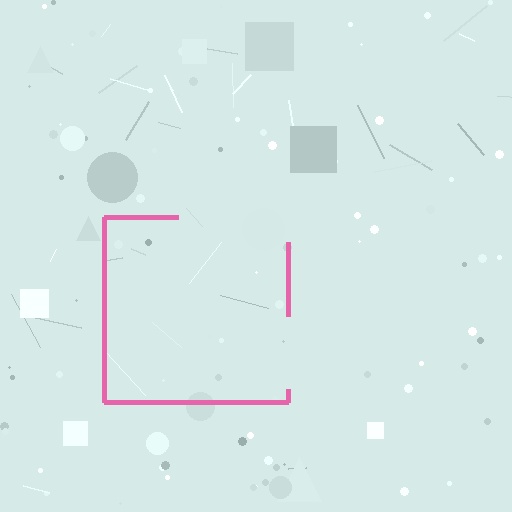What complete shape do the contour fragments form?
The contour fragments form a square.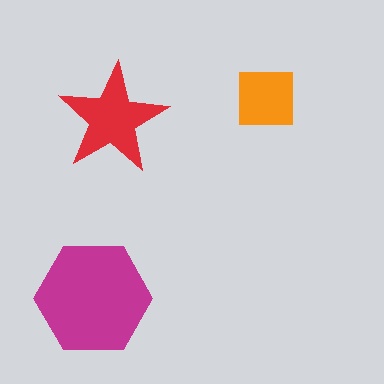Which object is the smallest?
The orange square.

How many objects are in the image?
There are 3 objects in the image.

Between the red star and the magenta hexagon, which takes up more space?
The magenta hexagon.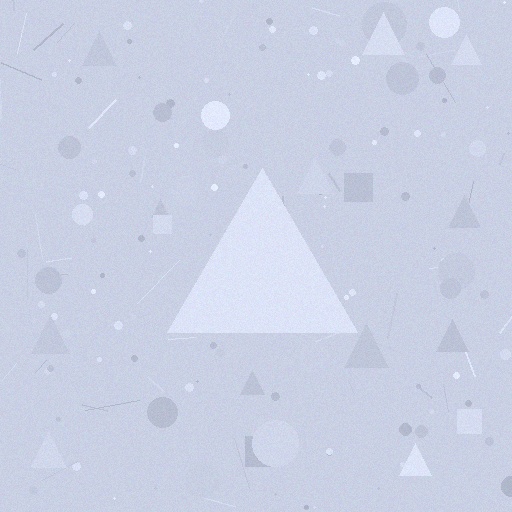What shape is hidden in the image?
A triangle is hidden in the image.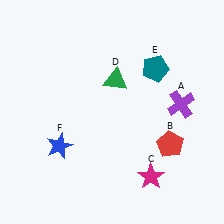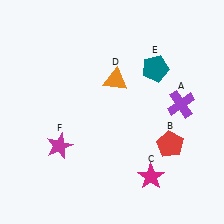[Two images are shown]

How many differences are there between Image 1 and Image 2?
There are 2 differences between the two images.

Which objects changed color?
D changed from green to orange. F changed from blue to magenta.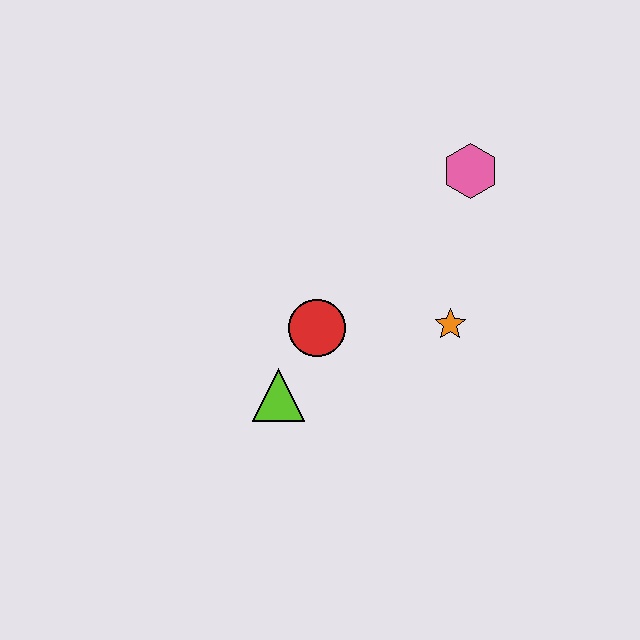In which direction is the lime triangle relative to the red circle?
The lime triangle is below the red circle.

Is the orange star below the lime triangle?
No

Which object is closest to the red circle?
The lime triangle is closest to the red circle.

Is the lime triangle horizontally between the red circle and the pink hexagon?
No